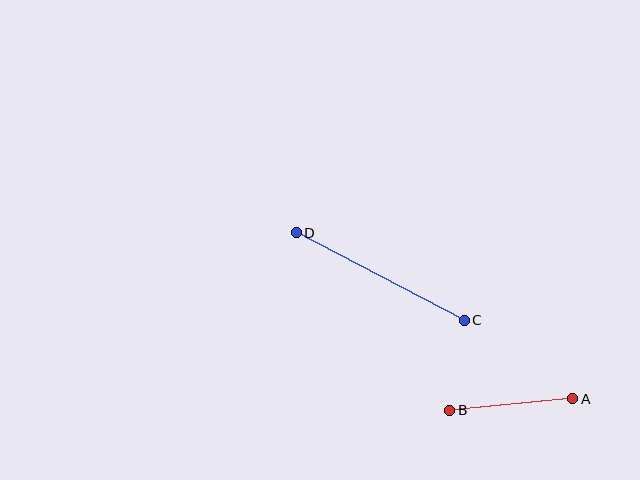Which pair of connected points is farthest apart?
Points C and D are farthest apart.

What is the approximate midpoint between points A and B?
The midpoint is at approximately (511, 405) pixels.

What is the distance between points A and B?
The distance is approximately 123 pixels.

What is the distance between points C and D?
The distance is approximately 190 pixels.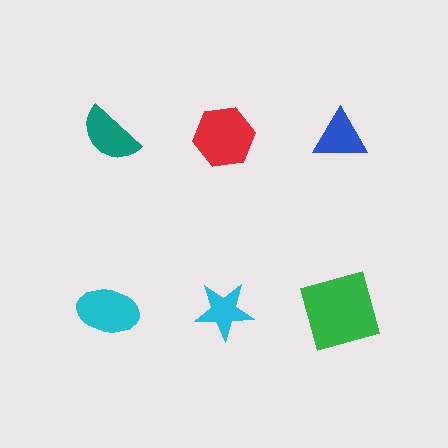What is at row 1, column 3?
A blue triangle.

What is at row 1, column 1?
A teal semicircle.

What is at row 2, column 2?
A cyan star.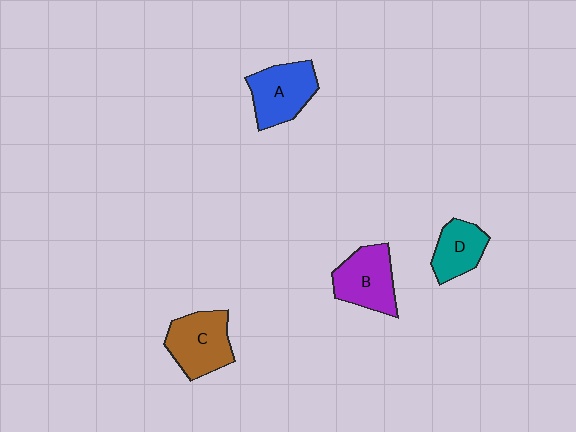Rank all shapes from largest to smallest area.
From largest to smallest: C (brown), A (blue), B (purple), D (teal).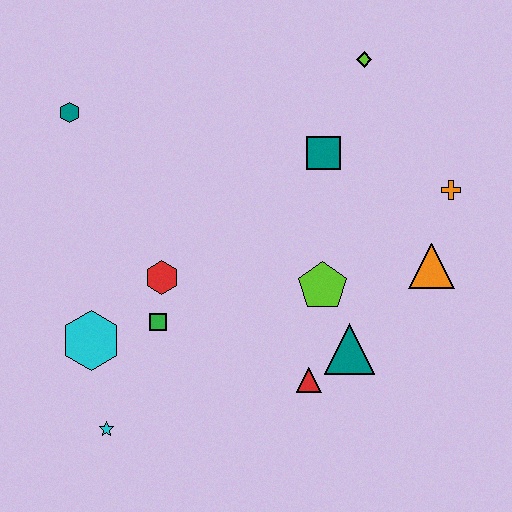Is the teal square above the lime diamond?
No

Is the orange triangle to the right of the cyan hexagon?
Yes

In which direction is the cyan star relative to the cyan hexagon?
The cyan star is below the cyan hexagon.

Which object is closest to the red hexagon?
The green square is closest to the red hexagon.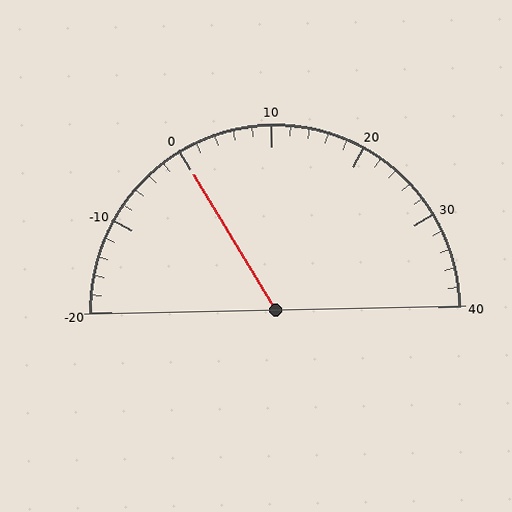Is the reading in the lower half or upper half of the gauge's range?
The reading is in the lower half of the range (-20 to 40).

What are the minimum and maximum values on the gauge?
The gauge ranges from -20 to 40.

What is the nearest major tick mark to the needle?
The nearest major tick mark is 0.